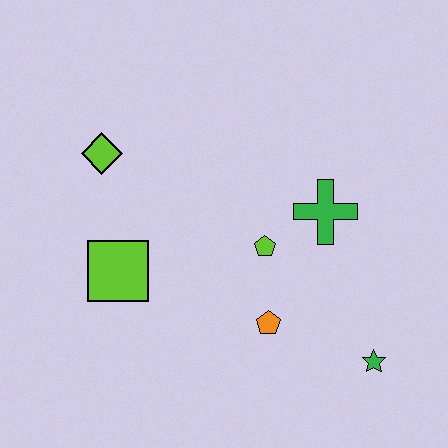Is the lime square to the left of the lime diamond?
No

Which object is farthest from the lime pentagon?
The lime diamond is farthest from the lime pentagon.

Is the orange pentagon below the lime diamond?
Yes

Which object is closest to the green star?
The orange pentagon is closest to the green star.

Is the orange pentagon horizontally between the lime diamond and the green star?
Yes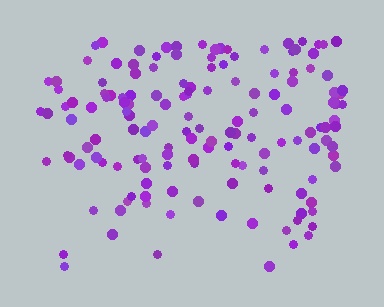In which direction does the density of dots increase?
From bottom to top, with the top side densest.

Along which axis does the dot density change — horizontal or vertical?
Vertical.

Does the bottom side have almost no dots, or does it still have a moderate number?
Still a moderate number, just noticeably fewer than the top.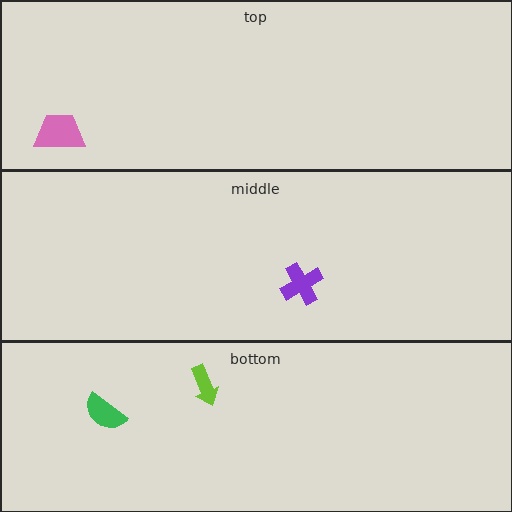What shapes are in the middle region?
The purple cross.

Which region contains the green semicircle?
The bottom region.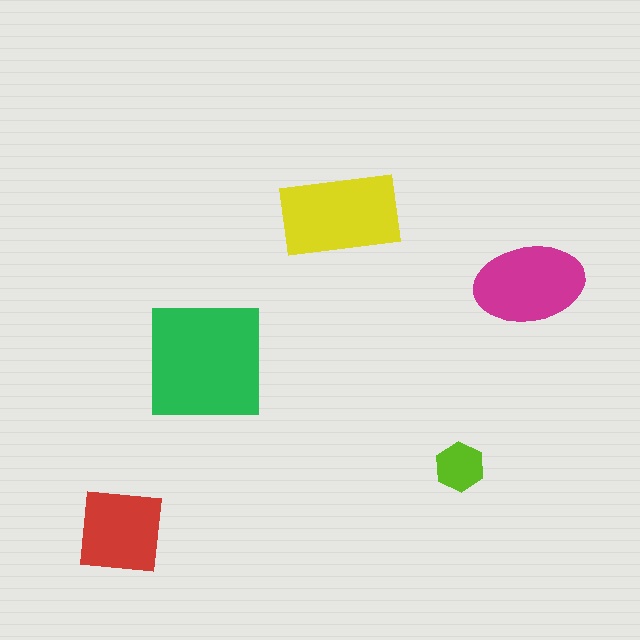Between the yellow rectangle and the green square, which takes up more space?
The green square.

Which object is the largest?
The green square.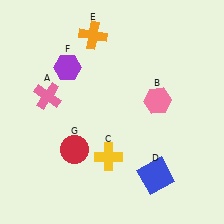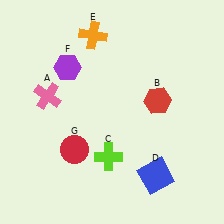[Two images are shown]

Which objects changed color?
B changed from pink to red. C changed from yellow to lime.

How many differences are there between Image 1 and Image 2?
There are 2 differences between the two images.